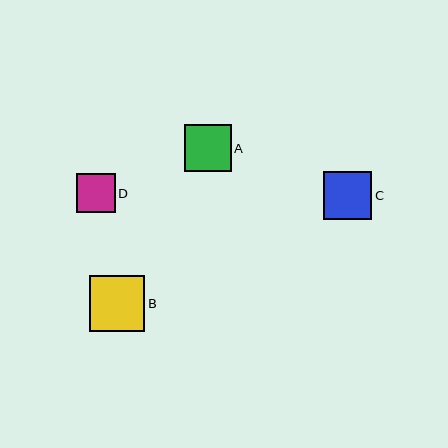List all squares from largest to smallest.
From largest to smallest: B, C, A, D.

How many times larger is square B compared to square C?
Square B is approximately 1.2 times the size of square C.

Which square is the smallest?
Square D is the smallest with a size of approximately 39 pixels.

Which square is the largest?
Square B is the largest with a size of approximately 55 pixels.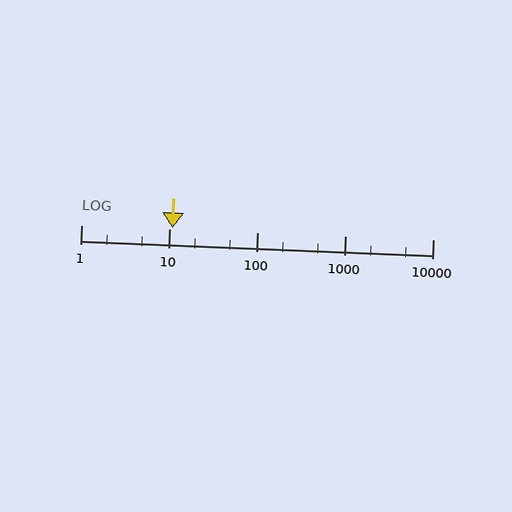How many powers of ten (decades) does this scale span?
The scale spans 4 decades, from 1 to 10000.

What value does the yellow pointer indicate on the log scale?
The pointer indicates approximately 11.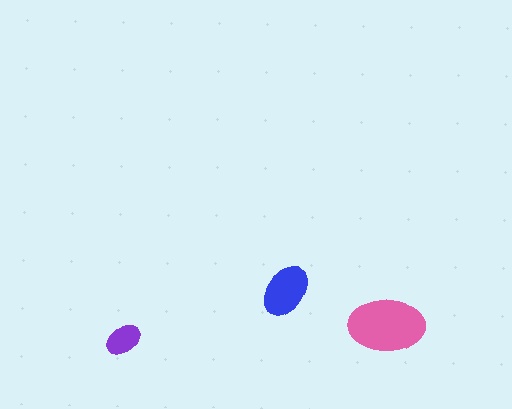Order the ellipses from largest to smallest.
the pink one, the blue one, the purple one.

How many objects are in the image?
There are 3 objects in the image.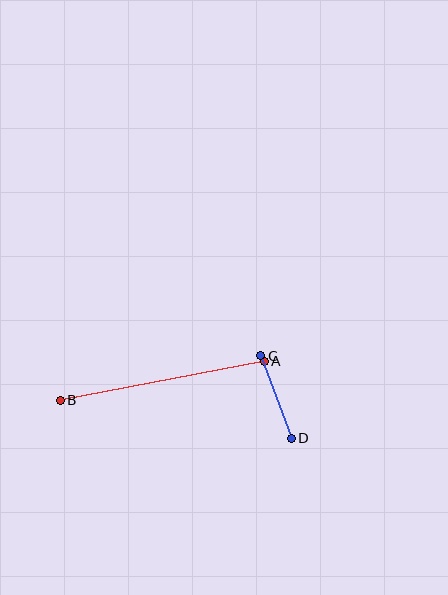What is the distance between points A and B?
The distance is approximately 208 pixels.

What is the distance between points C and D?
The distance is approximately 88 pixels.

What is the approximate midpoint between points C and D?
The midpoint is at approximately (276, 397) pixels.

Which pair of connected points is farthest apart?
Points A and B are farthest apart.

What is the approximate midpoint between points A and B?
The midpoint is at approximately (162, 381) pixels.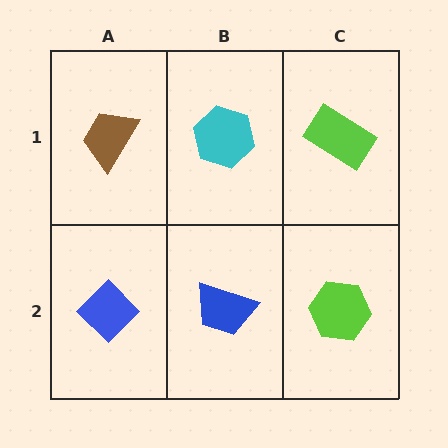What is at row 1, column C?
A lime rectangle.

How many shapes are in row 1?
3 shapes.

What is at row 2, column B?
A blue trapezoid.